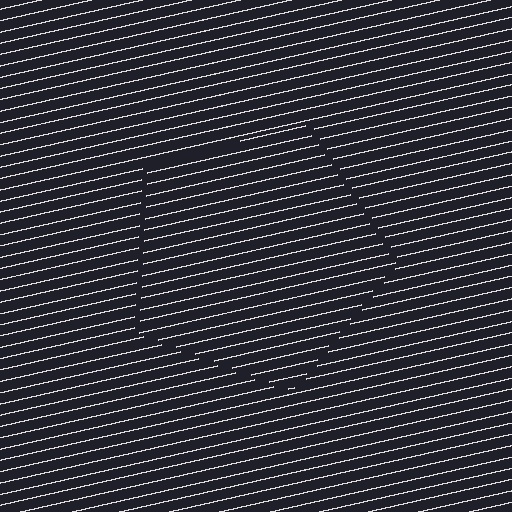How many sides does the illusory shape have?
5 sides — the line-ends trace a pentagon.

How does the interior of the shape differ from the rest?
The interior of the shape contains the same grating, shifted by half a period — the contour is defined by the phase discontinuity where line-ends from the inner and outer gratings abut.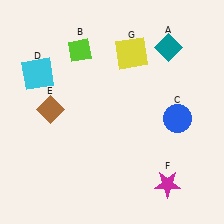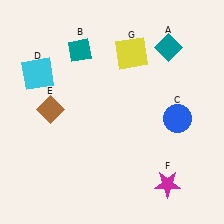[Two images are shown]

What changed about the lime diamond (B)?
In Image 1, B is lime. In Image 2, it changed to teal.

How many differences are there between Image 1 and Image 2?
There is 1 difference between the two images.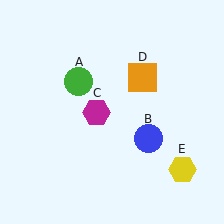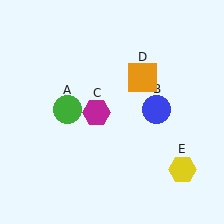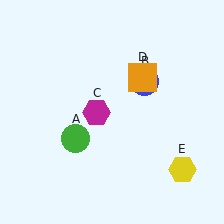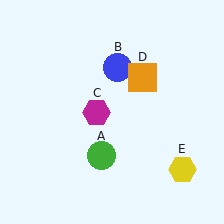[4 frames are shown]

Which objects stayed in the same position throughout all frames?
Magenta hexagon (object C) and orange square (object D) and yellow hexagon (object E) remained stationary.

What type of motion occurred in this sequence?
The green circle (object A), blue circle (object B) rotated counterclockwise around the center of the scene.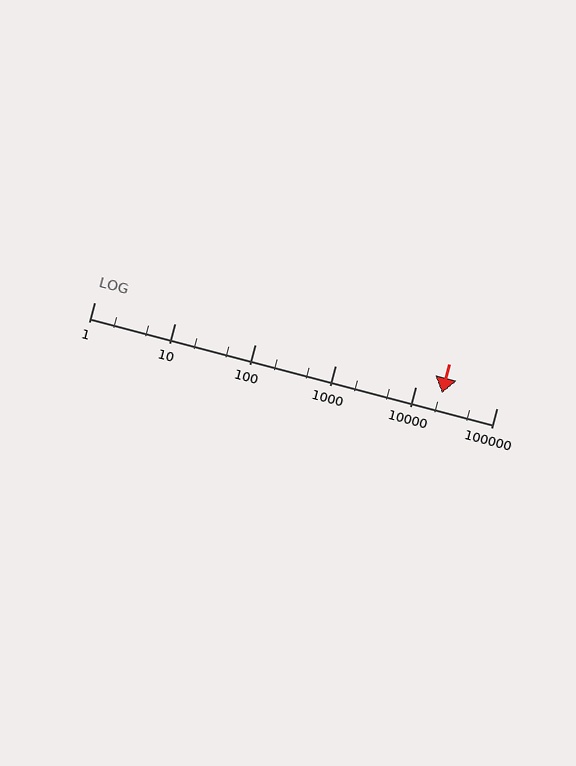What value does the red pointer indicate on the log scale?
The pointer indicates approximately 21000.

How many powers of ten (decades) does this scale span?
The scale spans 5 decades, from 1 to 100000.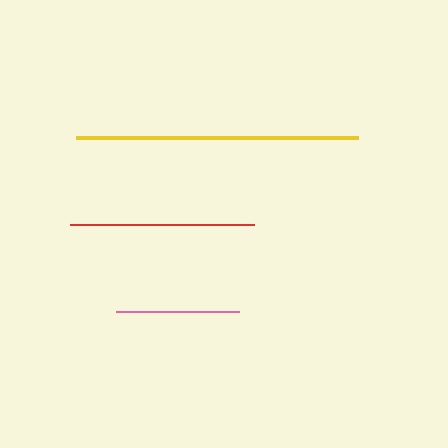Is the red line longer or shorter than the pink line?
The red line is longer than the pink line.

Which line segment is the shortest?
The pink line is the shortest at approximately 123 pixels.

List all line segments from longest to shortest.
From longest to shortest: yellow, red, pink.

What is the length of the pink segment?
The pink segment is approximately 123 pixels long.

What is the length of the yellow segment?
The yellow segment is approximately 282 pixels long.